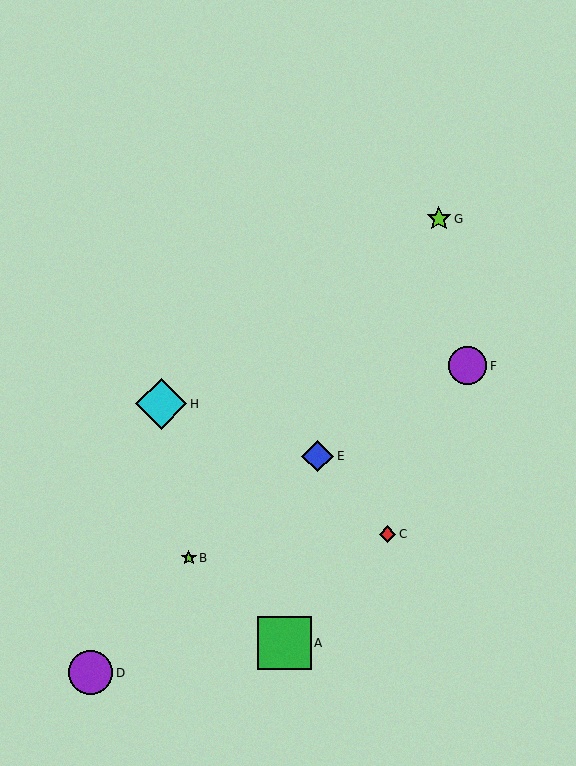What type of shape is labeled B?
Shape B is a lime star.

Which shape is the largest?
The green square (labeled A) is the largest.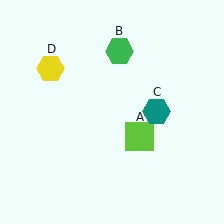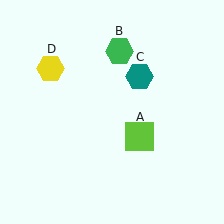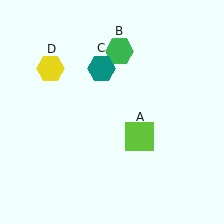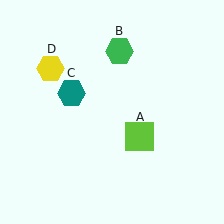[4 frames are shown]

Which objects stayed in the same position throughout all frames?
Lime square (object A) and green hexagon (object B) and yellow hexagon (object D) remained stationary.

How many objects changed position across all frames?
1 object changed position: teal hexagon (object C).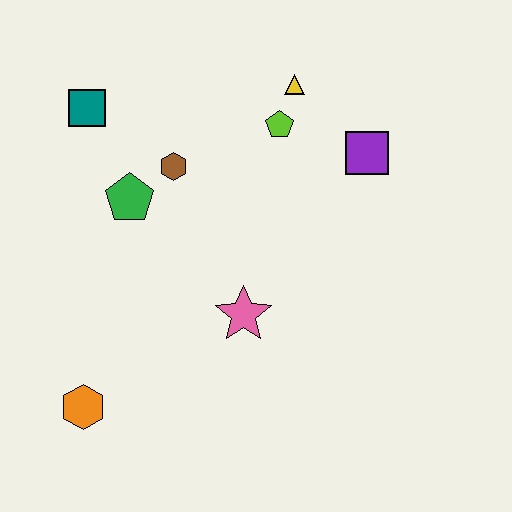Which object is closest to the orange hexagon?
The pink star is closest to the orange hexagon.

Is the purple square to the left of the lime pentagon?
No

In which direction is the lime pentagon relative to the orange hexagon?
The lime pentagon is above the orange hexagon.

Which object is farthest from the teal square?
The orange hexagon is farthest from the teal square.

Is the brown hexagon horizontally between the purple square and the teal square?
Yes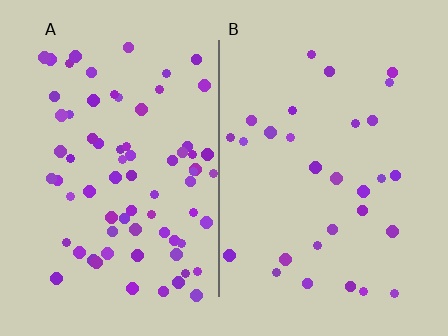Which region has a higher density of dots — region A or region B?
A (the left).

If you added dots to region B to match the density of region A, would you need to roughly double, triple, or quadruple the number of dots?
Approximately triple.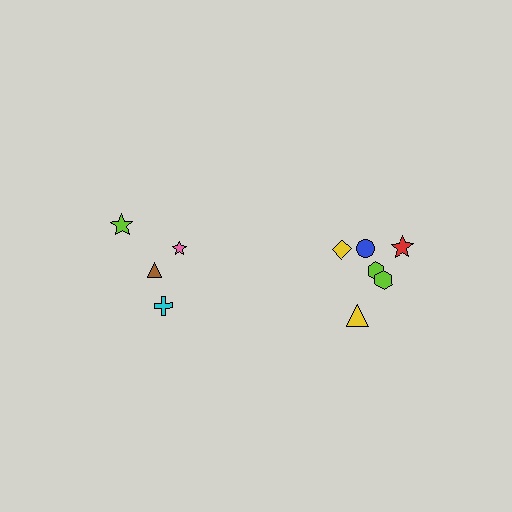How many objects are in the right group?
There are 6 objects.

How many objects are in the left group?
There are 4 objects.